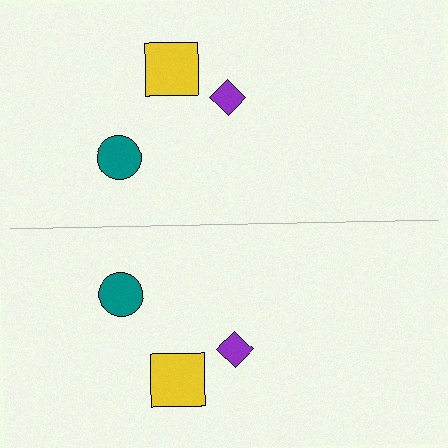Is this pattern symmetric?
Yes, this pattern has bilateral (reflection) symmetry.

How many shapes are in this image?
There are 6 shapes in this image.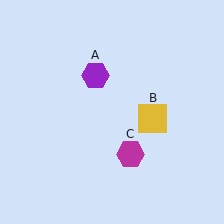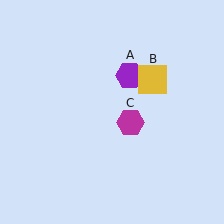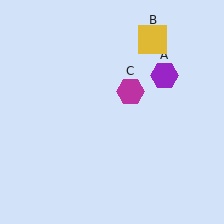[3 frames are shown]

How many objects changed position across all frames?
3 objects changed position: purple hexagon (object A), yellow square (object B), magenta hexagon (object C).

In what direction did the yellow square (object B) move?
The yellow square (object B) moved up.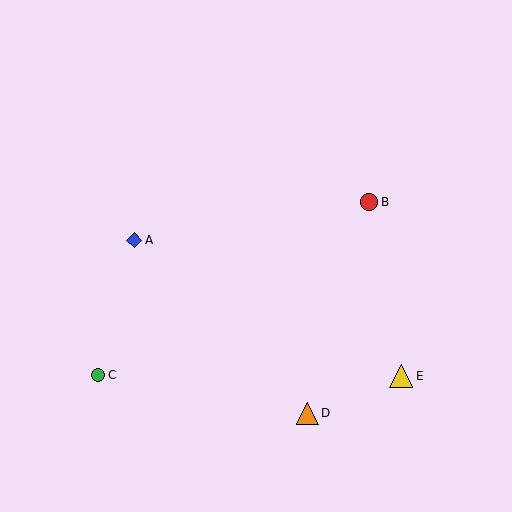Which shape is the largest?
The yellow triangle (labeled E) is the largest.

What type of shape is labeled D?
Shape D is an orange triangle.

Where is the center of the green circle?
The center of the green circle is at (98, 375).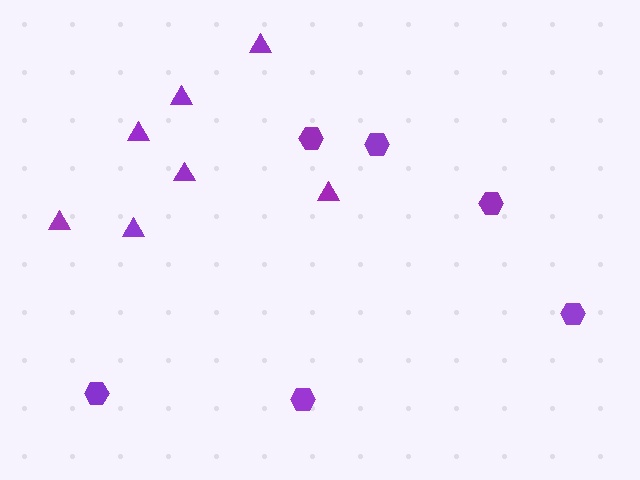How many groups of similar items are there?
There are 2 groups: one group of hexagons (6) and one group of triangles (7).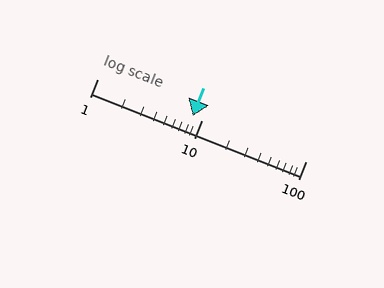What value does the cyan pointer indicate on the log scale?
The pointer indicates approximately 8.3.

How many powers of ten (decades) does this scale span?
The scale spans 2 decades, from 1 to 100.